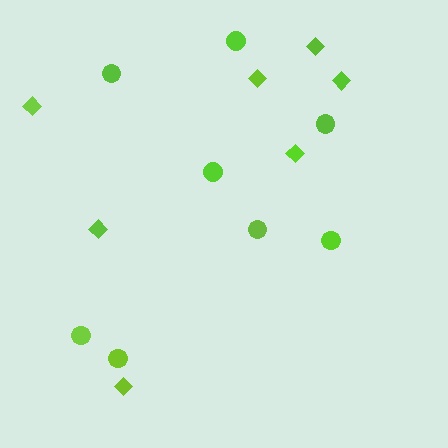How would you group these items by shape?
There are 2 groups: one group of circles (8) and one group of diamonds (7).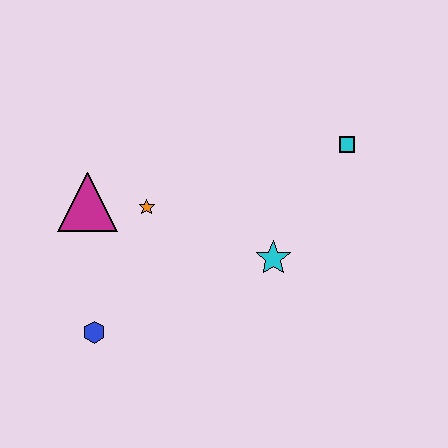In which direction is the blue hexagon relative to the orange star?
The blue hexagon is below the orange star.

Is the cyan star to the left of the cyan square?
Yes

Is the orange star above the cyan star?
Yes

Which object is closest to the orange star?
The magenta triangle is closest to the orange star.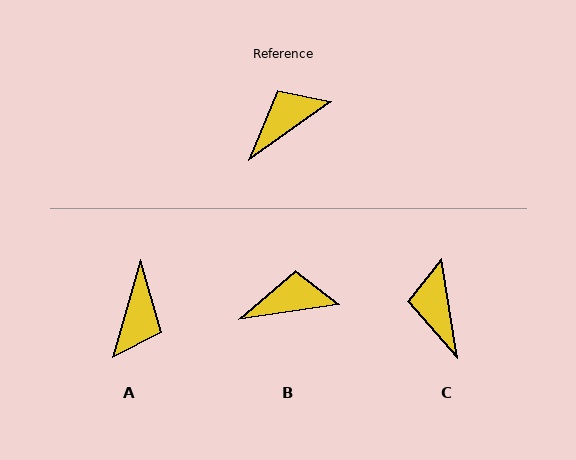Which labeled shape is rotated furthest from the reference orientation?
A, about 141 degrees away.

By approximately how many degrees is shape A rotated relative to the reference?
Approximately 141 degrees clockwise.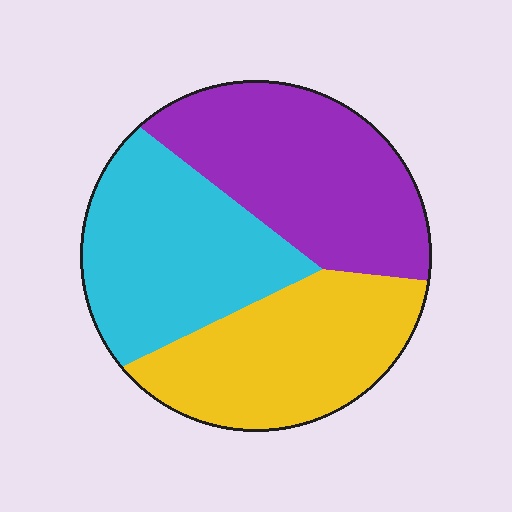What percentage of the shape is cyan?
Cyan covers around 35% of the shape.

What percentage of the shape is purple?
Purple takes up about three eighths (3/8) of the shape.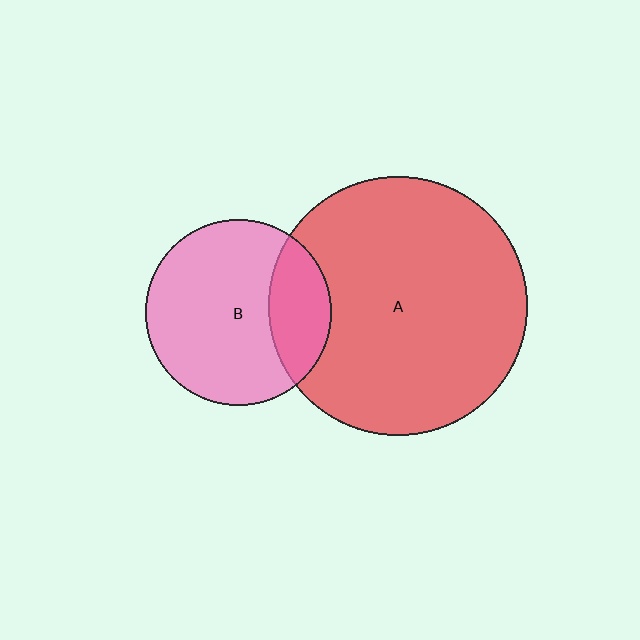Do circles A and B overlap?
Yes.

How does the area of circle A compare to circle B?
Approximately 1.9 times.